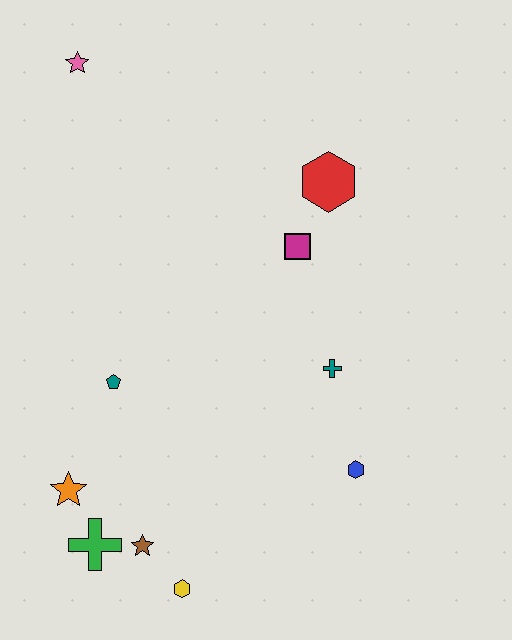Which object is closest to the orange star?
The green cross is closest to the orange star.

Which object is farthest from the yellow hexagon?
The pink star is farthest from the yellow hexagon.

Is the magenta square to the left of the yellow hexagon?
No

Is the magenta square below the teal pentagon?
No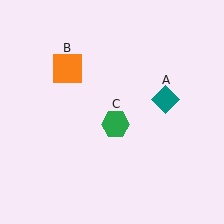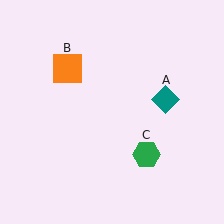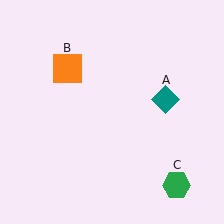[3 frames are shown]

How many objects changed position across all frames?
1 object changed position: green hexagon (object C).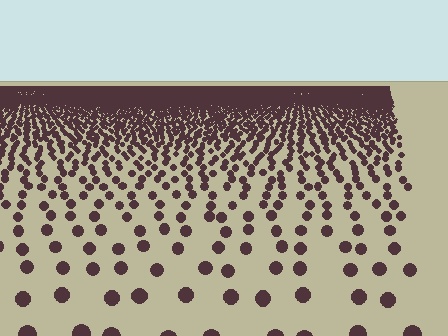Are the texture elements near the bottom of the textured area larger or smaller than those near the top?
Larger. Near the bottom, elements are closer to the viewer and appear at a bigger on-screen size.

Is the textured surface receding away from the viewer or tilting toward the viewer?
The surface is receding away from the viewer. Texture elements get smaller and denser toward the top.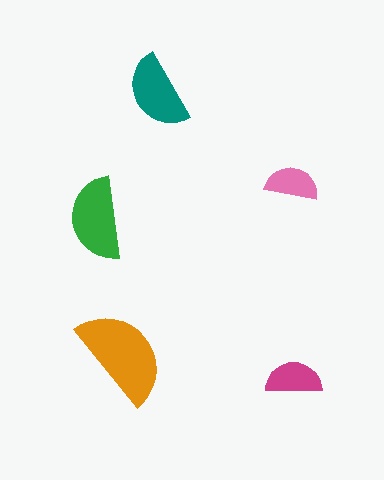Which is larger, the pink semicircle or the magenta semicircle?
The magenta one.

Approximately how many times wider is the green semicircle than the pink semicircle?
About 1.5 times wider.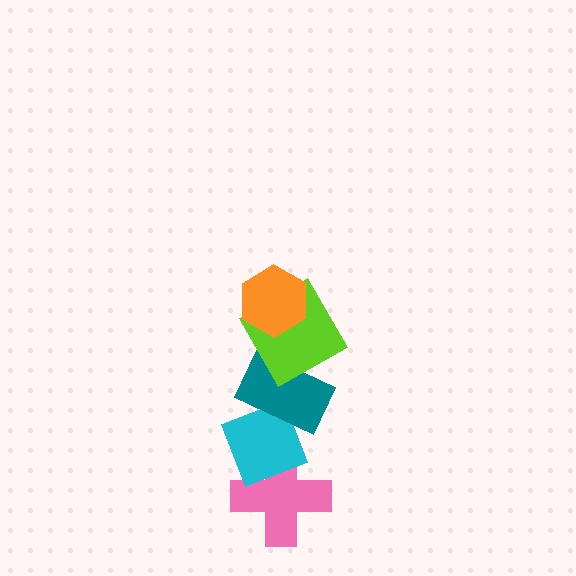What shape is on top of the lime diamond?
The orange hexagon is on top of the lime diamond.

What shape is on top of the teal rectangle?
The lime diamond is on top of the teal rectangle.